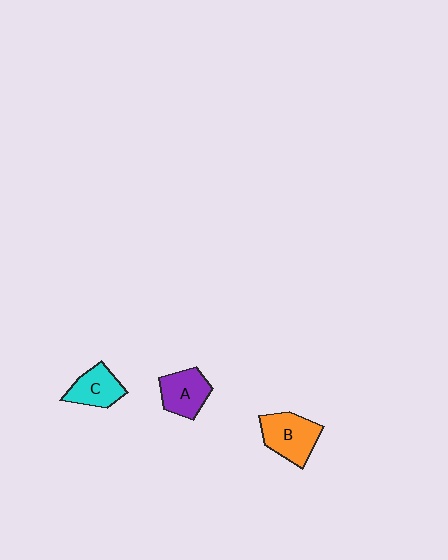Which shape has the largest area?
Shape B (orange).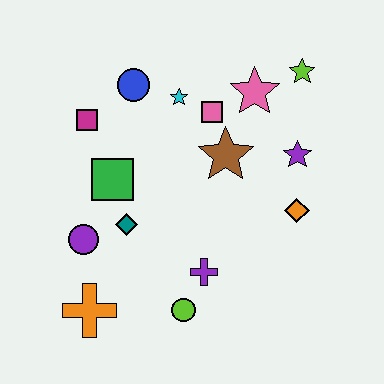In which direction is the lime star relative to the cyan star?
The lime star is to the right of the cyan star.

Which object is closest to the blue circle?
The cyan star is closest to the blue circle.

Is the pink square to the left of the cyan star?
No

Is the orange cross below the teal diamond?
Yes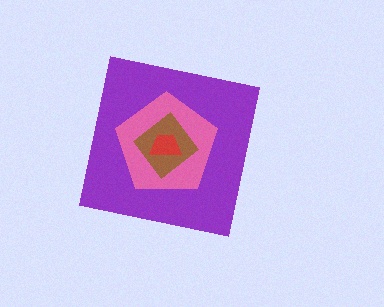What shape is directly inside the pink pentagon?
The brown diamond.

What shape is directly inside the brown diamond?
The red trapezoid.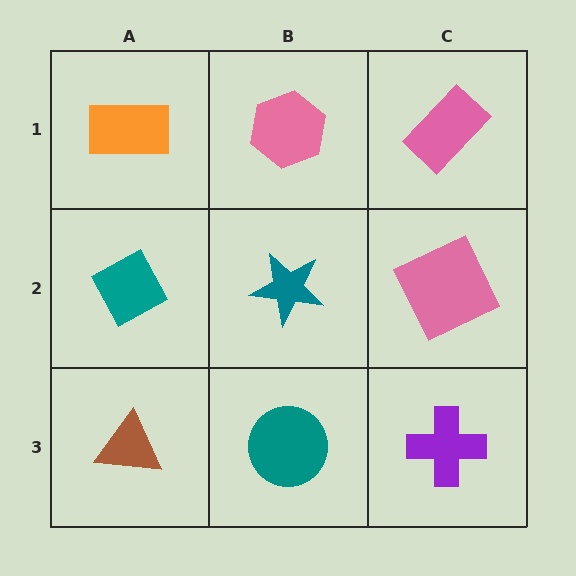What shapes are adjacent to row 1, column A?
A teal diamond (row 2, column A), a pink hexagon (row 1, column B).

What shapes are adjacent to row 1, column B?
A teal star (row 2, column B), an orange rectangle (row 1, column A), a pink rectangle (row 1, column C).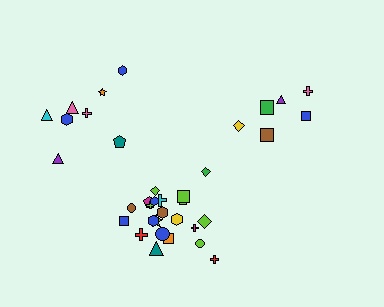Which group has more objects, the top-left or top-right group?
The top-left group.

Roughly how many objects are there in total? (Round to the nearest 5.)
Roughly 35 objects in total.